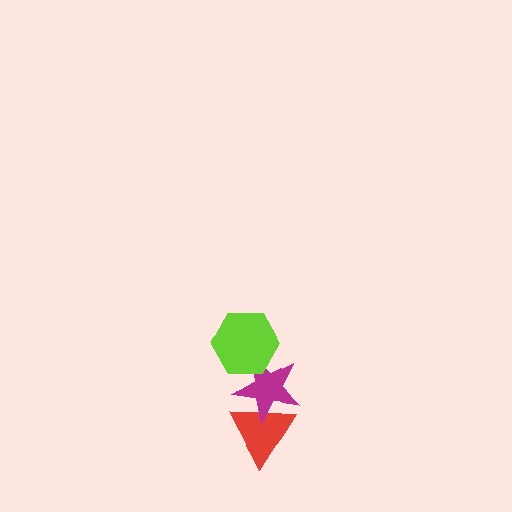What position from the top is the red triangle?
The red triangle is 3rd from the top.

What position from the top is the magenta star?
The magenta star is 2nd from the top.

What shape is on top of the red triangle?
The magenta star is on top of the red triangle.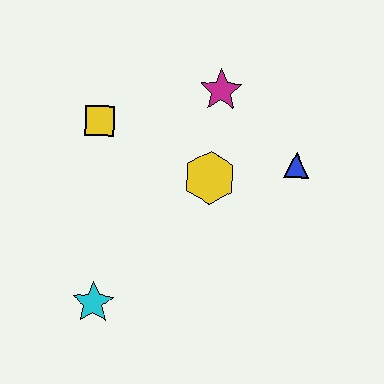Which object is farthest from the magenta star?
The cyan star is farthest from the magenta star.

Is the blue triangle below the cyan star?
No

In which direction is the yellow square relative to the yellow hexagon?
The yellow square is to the left of the yellow hexagon.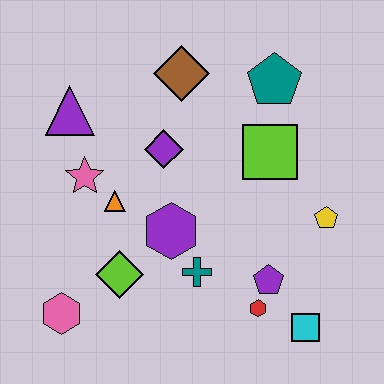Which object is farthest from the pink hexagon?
The teal pentagon is farthest from the pink hexagon.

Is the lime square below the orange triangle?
No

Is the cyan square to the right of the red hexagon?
Yes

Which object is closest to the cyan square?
The red hexagon is closest to the cyan square.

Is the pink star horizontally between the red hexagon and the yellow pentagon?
No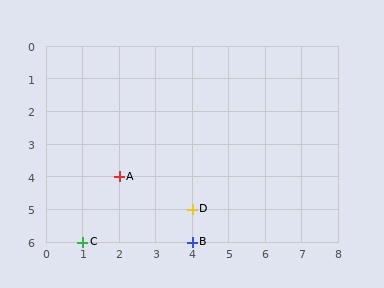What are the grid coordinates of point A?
Point A is at grid coordinates (2, 4).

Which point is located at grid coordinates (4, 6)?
Point B is at (4, 6).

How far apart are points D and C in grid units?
Points D and C are 3 columns and 1 row apart (about 3.2 grid units diagonally).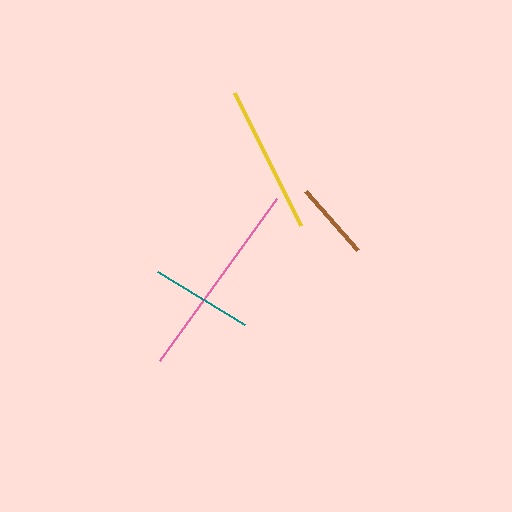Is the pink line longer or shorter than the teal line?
The pink line is longer than the teal line.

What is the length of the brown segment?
The brown segment is approximately 78 pixels long.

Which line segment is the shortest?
The brown line is the shortest at approximately 78 pixels.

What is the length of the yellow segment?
The yellow segment is approximately 148 pixels long.